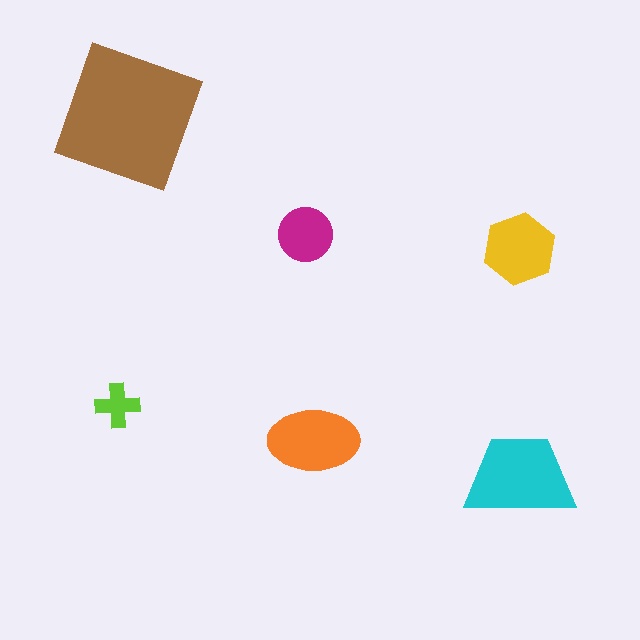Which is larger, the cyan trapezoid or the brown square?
The brown square.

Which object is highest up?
The brown square is topmost.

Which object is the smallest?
The lime cross.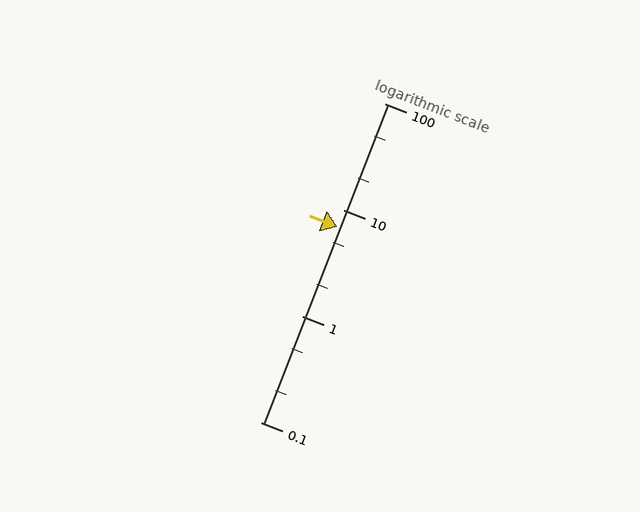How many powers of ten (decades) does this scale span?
The scale spans 3 decades, from 0.1 to 100.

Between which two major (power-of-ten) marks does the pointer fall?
The pointer is between 1 and 10.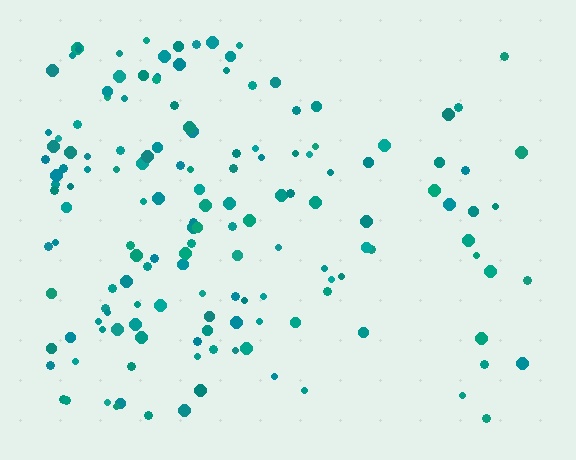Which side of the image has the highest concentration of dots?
The left.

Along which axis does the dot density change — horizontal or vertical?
Horizontal.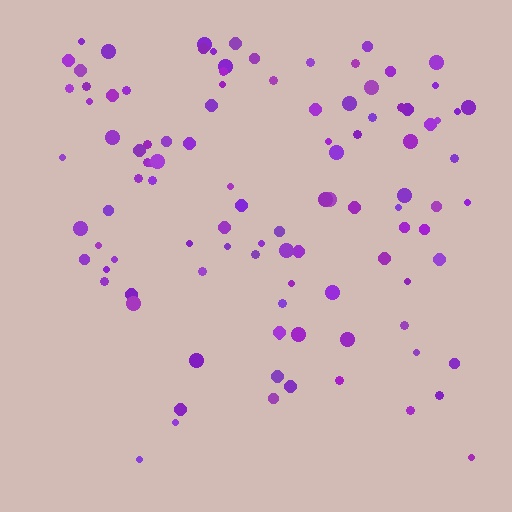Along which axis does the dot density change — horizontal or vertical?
Vertical.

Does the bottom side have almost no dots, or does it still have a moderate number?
Still a moderate number, just noticeably fewer than the top.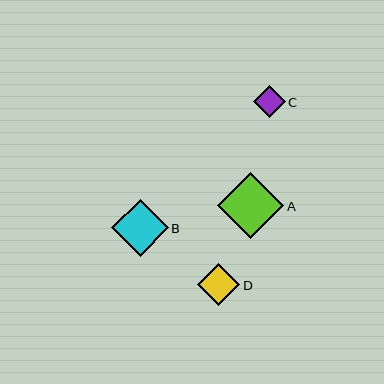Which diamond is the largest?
Diamond A is the largest with a size of approximately 66 pixels.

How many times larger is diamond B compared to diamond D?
Diamond B is approximately 1.3 times the size of diamond D.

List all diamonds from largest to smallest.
From largest to smallest: A, B, D, C.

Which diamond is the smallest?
Diamond C is the smallest with a size of approximately 32 pixels.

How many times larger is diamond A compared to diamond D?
Diamond A is approximately 1.6 times the size of diamond D.